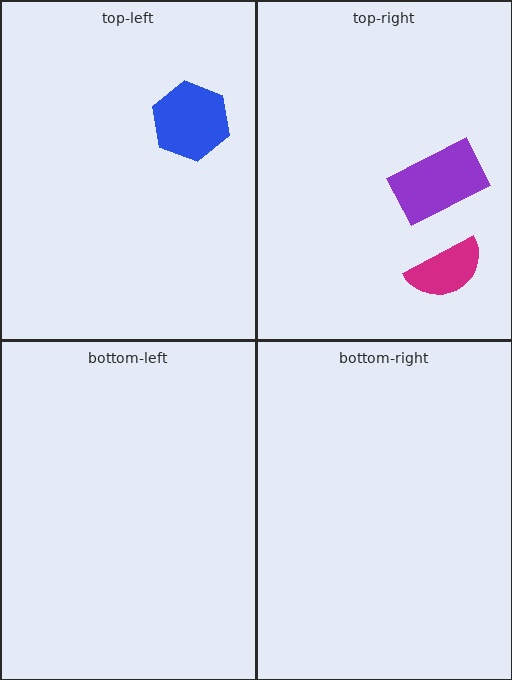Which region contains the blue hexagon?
The top-left region.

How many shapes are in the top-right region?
2.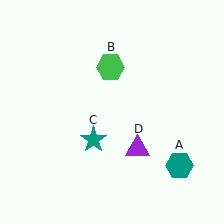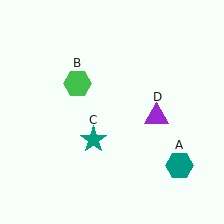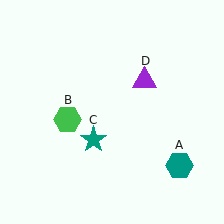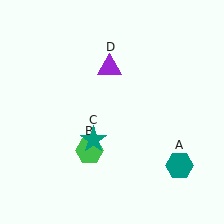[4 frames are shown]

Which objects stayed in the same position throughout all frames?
Teal hexagon (object A) and teal star (object C) remained stationary.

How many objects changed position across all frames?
2 objects changed position: green hexagon (object B), purple triangle (object D).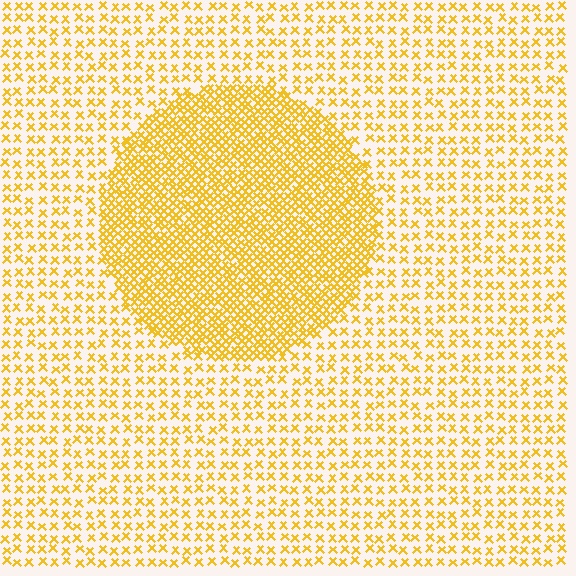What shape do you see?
I see a circle.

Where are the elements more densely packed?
The elements are more densely packed inside the circle boundary.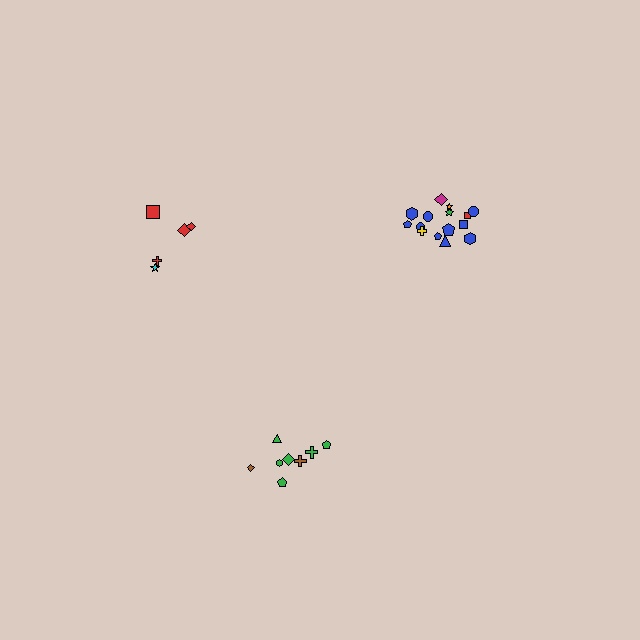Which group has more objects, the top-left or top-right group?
The top-right group.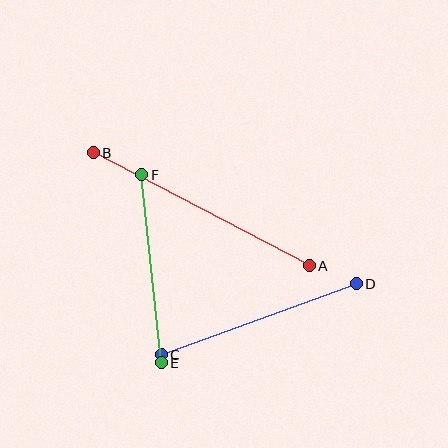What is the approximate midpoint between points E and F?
The midpoint is at approximately (152, 269) pixels.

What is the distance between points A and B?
The distance is approximately 244 pixels.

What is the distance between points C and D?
The distance is approximately 208 pixels.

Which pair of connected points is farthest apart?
Points A and B are farthest apart.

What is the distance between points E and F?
The distance is approximately 189 pixels.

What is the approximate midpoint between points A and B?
The midpoint is at approximately (201, 209) pixels.